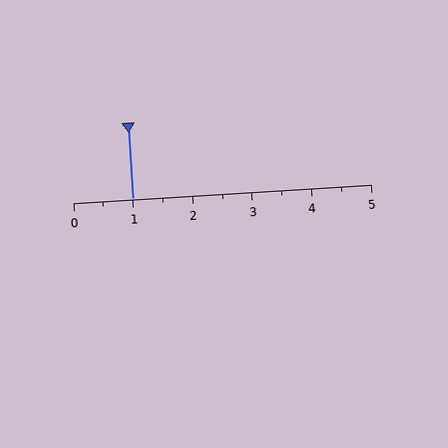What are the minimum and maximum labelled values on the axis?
The axis runs from 0 to 5.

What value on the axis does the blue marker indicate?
The marker indicates approximately 1.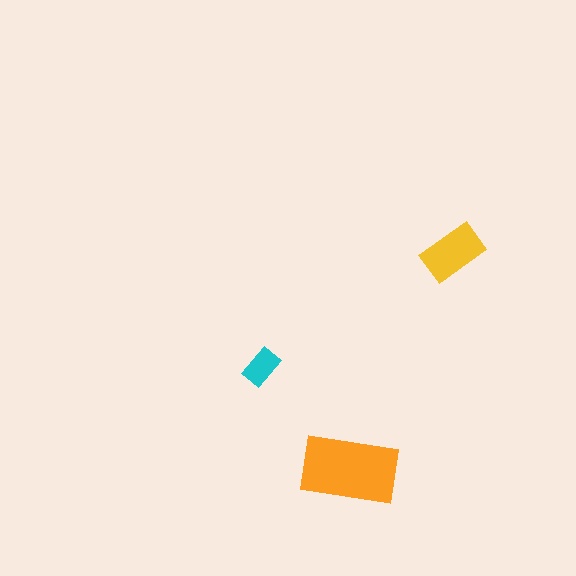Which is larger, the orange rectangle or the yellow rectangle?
The orange one.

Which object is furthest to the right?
The yellow rectangle is rightmost.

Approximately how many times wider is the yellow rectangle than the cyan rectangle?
About 1.5 times wider.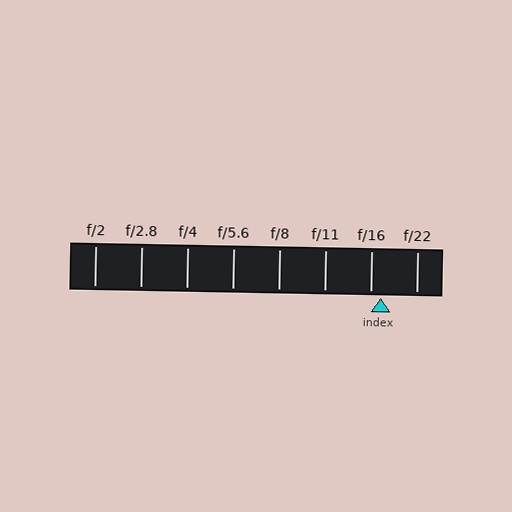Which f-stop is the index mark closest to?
The index mark is closest to f/16.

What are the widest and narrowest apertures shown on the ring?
The widest aperture shown is f/2 and the narrowest is f/22.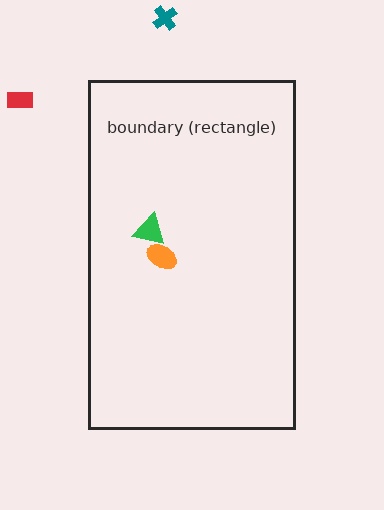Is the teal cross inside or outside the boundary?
Outside.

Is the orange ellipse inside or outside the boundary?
Inside.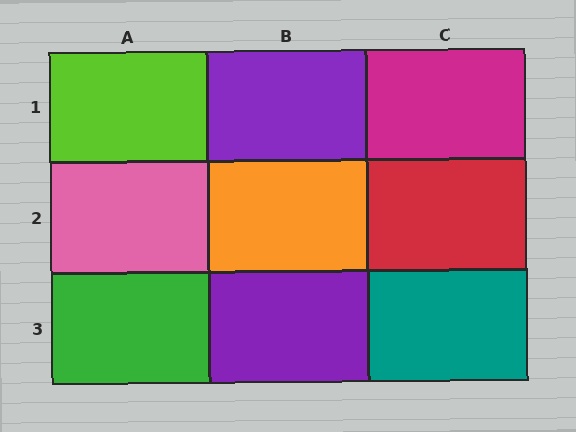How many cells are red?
1 cell is red.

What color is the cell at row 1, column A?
Lime.